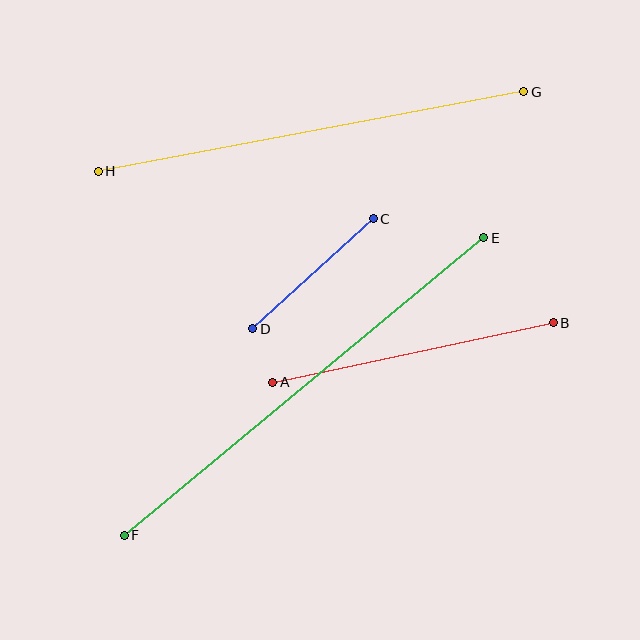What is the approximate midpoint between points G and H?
The midpoint is at approximately (311, 132) pixels.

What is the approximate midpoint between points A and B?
The midpoint is at approximately (413, 352) pixels.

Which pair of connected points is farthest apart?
Points E and F are farthest apart.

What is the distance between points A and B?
The distance is approximately 287 pixels.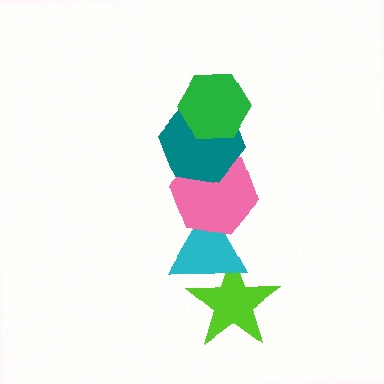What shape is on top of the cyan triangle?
The pink hexagon is on top of the cyan triangle.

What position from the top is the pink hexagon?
The pink hexagon is 3rd from the top.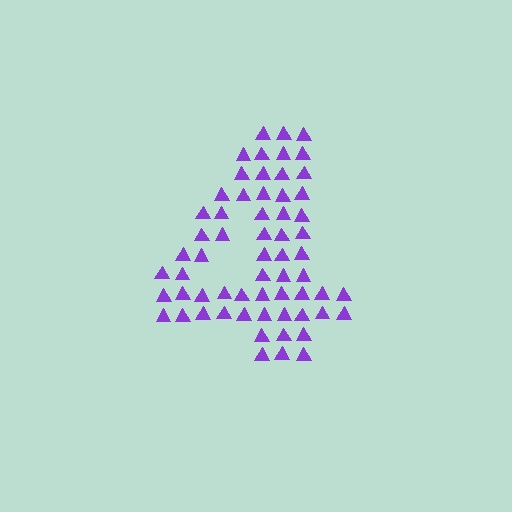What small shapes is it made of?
It is made of small triangles.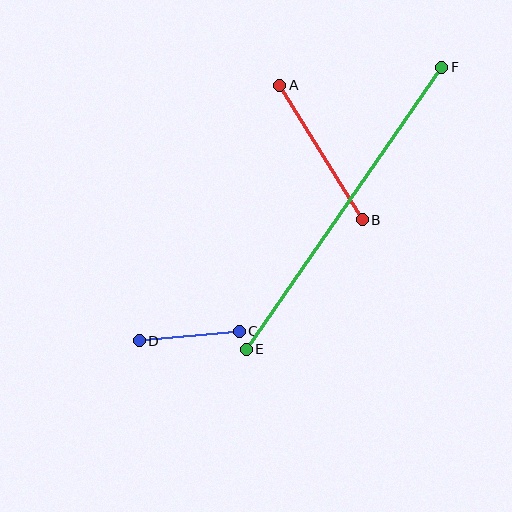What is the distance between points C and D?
The distance is approximately 101 pixels.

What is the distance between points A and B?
The distance is approximately 158 pixels.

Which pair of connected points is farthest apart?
Points E and F are farthest apart.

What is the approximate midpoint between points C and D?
The midpoint is at approximately (189, 336) pixels.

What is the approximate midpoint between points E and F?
The midpoint is at approximately (344, 208) pixels.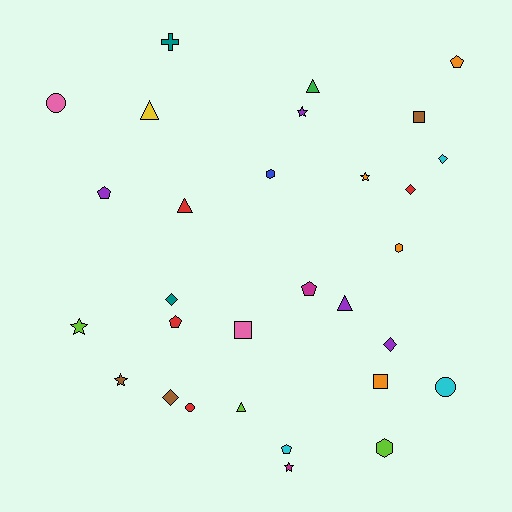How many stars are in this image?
There are 5 stars.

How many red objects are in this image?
There are 4 red objects.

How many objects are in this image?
There are 30 objects.